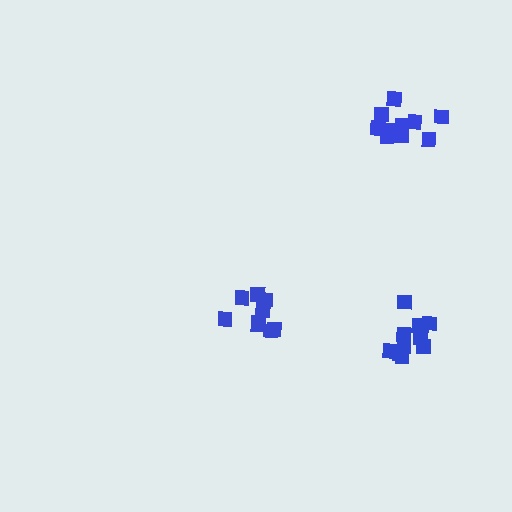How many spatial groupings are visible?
There are 3 spatial groupings.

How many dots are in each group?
Group 1: 11 dots, Group 2: 9 dots, Group 3: 10 dots (30 total).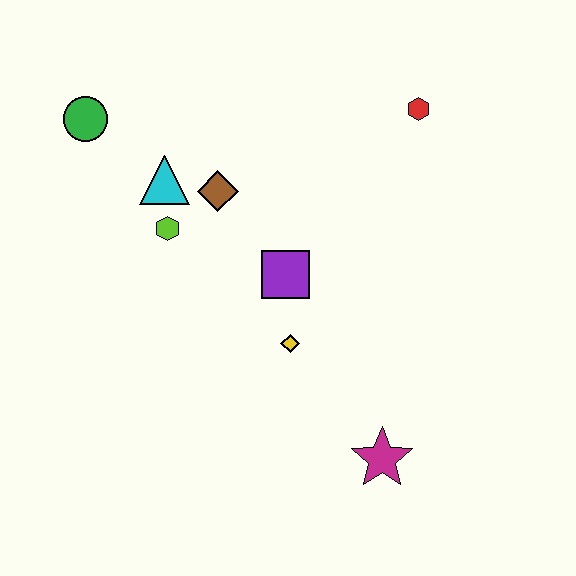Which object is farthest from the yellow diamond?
The green circle is farthest from the yellow diamond.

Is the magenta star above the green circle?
No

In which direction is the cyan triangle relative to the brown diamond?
The cyan triangle is to the left of the brown diamond.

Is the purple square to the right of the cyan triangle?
Yes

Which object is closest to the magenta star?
The yellow diamond is closest to the magenta star.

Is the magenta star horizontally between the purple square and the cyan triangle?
No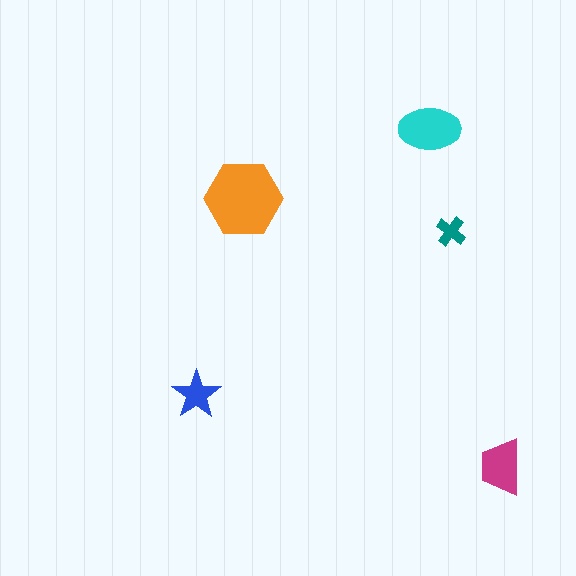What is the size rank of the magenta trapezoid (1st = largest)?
3rd.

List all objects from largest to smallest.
The orange hexagon, the cyan ellipse, the magenta trapezoid, the blue star, the teal cross.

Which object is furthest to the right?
The magenta trapezoid is rightmost.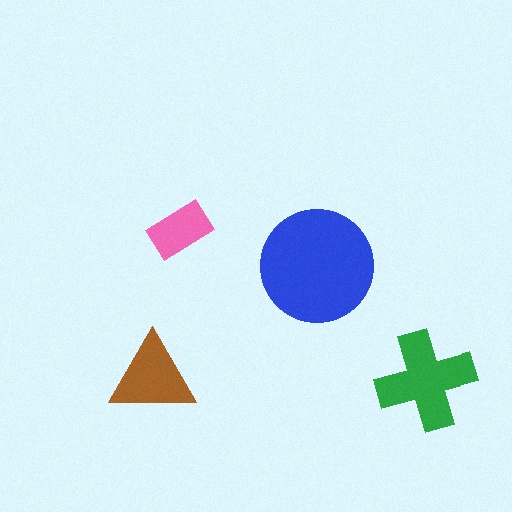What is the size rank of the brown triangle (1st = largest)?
3rd.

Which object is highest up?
The pink rectangle is topmost.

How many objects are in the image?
There are 4 objects in the image.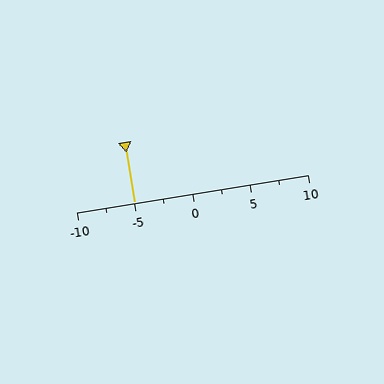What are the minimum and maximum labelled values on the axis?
The axis runs from -10 to 10.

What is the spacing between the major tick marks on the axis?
The major ticks are spaced 5 apart.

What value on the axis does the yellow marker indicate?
The marker indicates approximately -5.